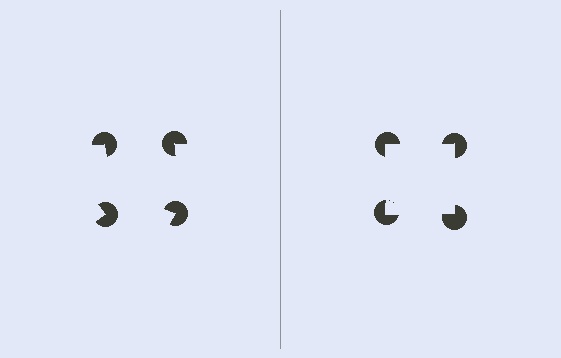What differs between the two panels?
The pac-man discs are positioned identically on both sides; only the wedge orientations differ. On the right they align to a square; on the left they are misaligned.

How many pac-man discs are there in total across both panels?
8 — 4 on each side.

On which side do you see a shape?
An illusory square appears on the right side. On the left side the wedge cuts are rotated, so no coherent shape forms.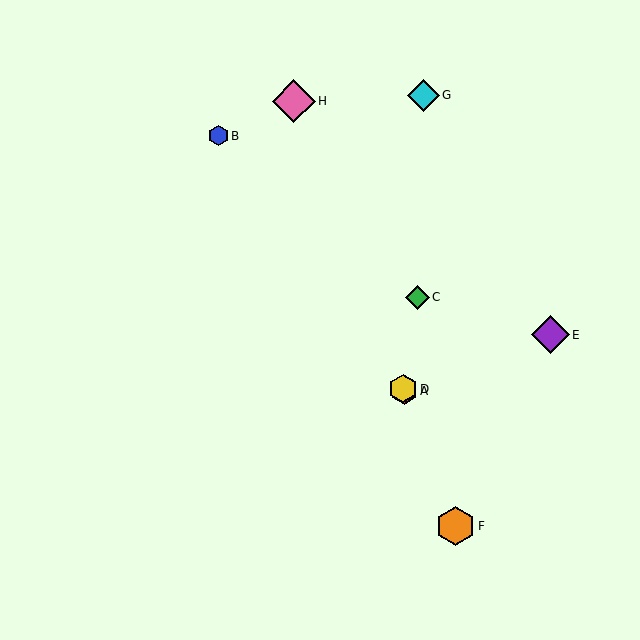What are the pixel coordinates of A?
Object A is at (404, 391).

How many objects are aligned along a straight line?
4 objects (A, D, F, H) are aligned along a straight line.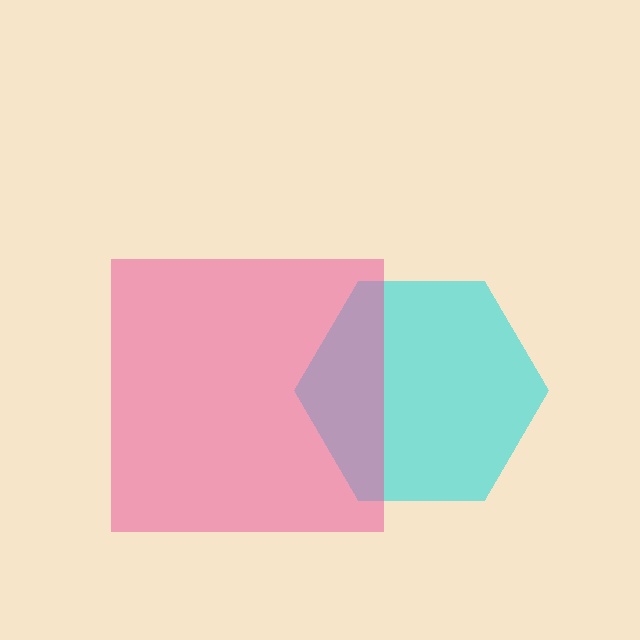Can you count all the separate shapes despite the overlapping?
Yes, there are 2 separate shapes.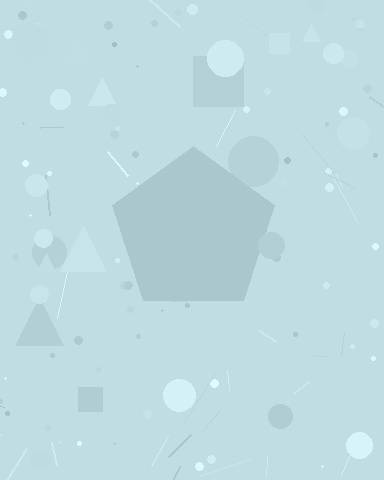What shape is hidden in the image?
A pentagon is hidden in the image.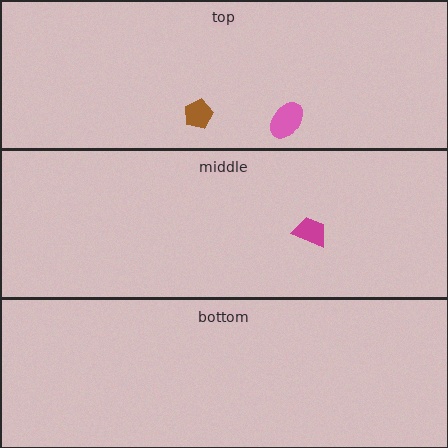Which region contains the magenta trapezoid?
The middle region.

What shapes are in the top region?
The brown pentagon, the pink ellipse.